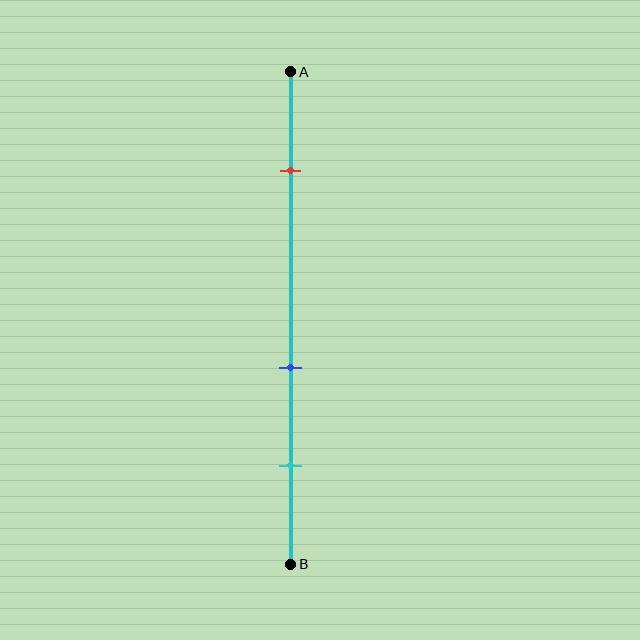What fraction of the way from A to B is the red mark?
The red mark is approximately 20% (0.2) of the way from A to B.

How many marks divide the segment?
There are 3 marks dividing the segment.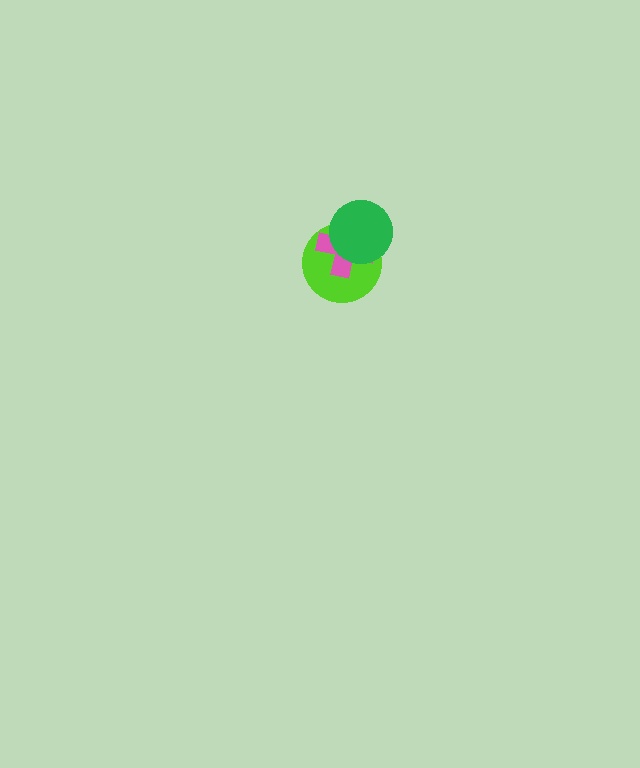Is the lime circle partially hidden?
Yes, it is partially covered by another shape.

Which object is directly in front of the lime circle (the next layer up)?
The pink cross is directly in front of the lime circle.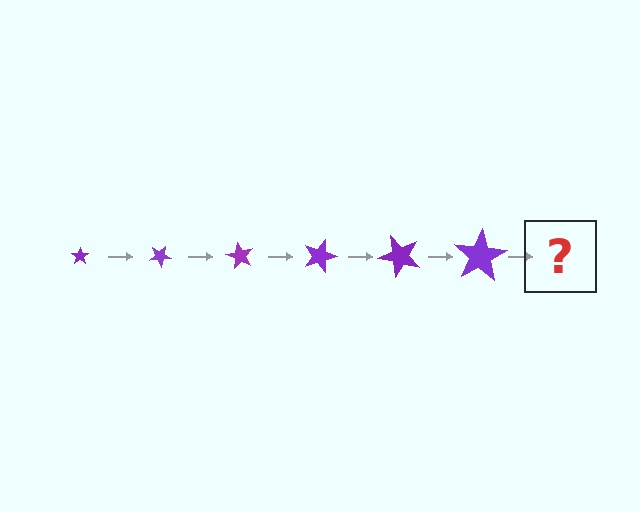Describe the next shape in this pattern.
It should be a star, larger than the previous one and rotated 180 degrees from the start.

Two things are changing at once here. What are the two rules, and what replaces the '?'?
The two rules are that the star grows larger each step and it rotates 30 degrees each step. The '?' should be a star, larger than the previous one and rotated 180 degrees from the start.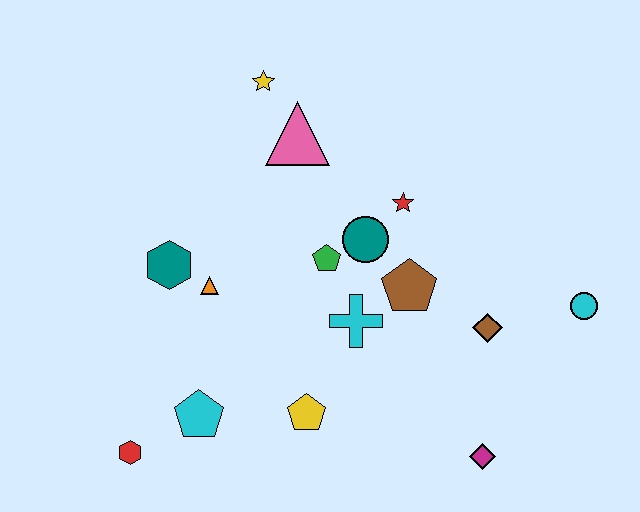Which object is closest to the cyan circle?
The brown diamond is closest to the cyan circle.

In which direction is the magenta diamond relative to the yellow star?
The magenta diamond is below the yellow star.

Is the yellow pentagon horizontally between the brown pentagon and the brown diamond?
No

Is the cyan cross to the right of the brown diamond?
No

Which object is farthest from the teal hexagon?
The cyan circle is farthest from the teal hexagon.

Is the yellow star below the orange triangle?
No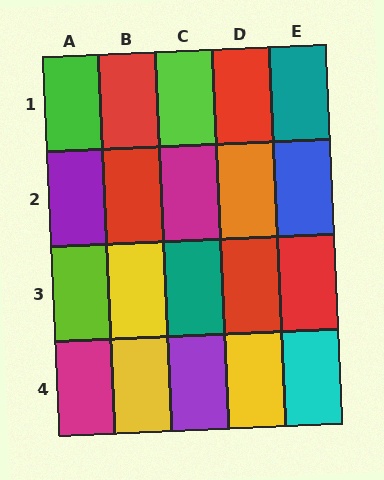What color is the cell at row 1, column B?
Red.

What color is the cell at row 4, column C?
Purple.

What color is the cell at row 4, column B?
Yellow.